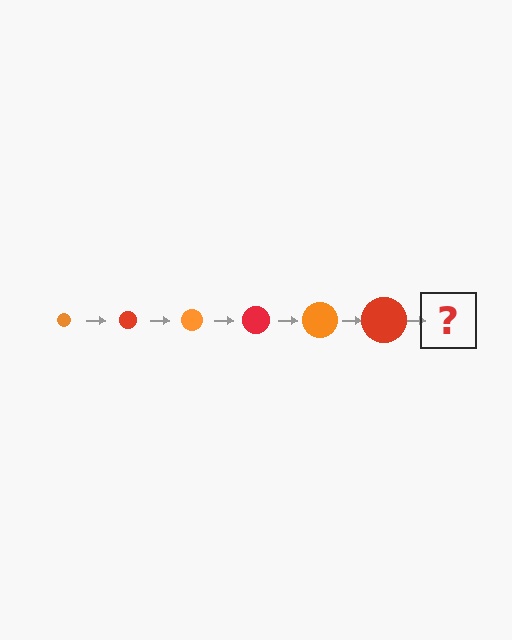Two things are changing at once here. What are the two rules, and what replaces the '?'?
The two rules are that the circle grows larger each step and the color cycles through orange and red. The '?' should be an orange circle, larger than the previous one.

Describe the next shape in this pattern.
It should be an orange circle, larger than the previous one.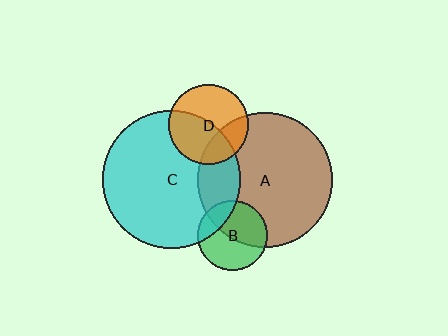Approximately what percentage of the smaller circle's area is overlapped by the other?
Approximately 50%.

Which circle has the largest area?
Circle C (cyan).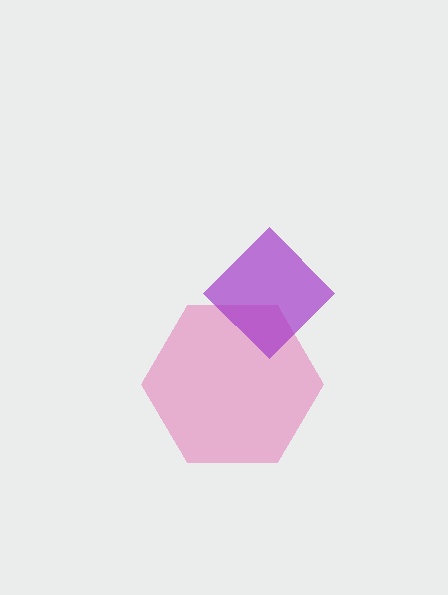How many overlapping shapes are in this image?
There are 2 overlapping shapes in the image.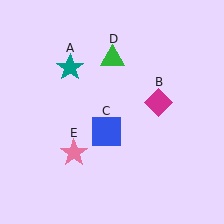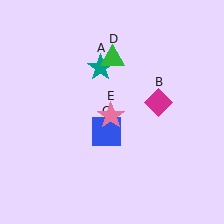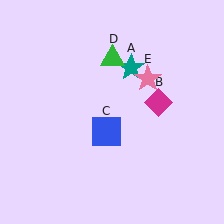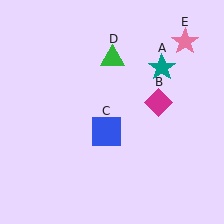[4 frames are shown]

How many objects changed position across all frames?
2 objects changed position: teal star (object A), pink star (object E).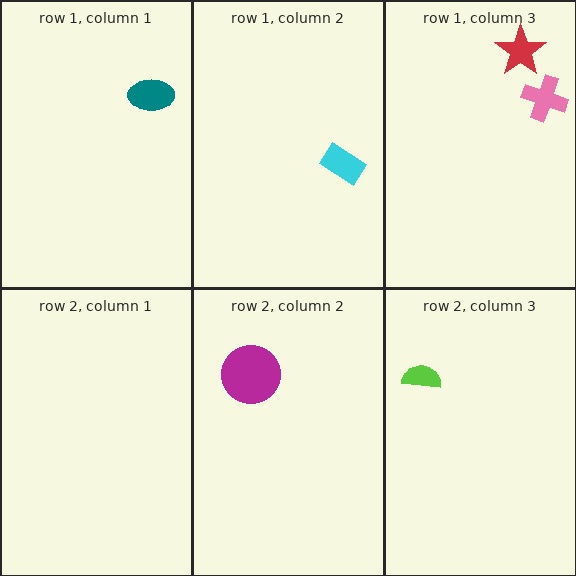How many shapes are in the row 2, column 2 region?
1.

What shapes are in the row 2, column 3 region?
The lime semicircle.